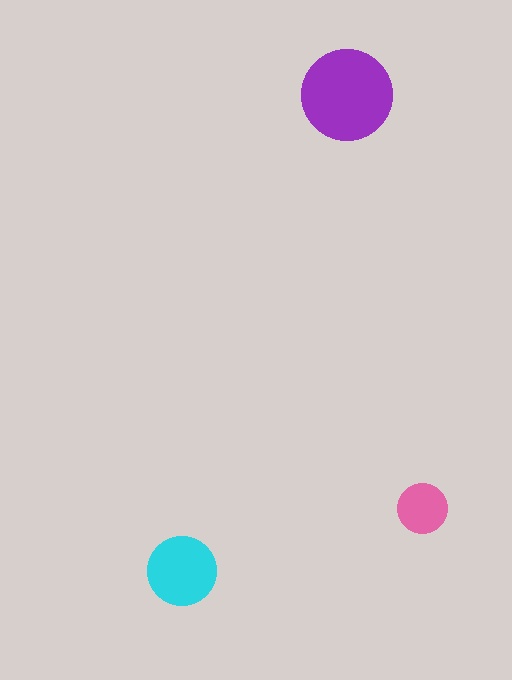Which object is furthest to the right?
The pink circle is rightmost.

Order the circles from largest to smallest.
the purple one, the cyan one, the pink one.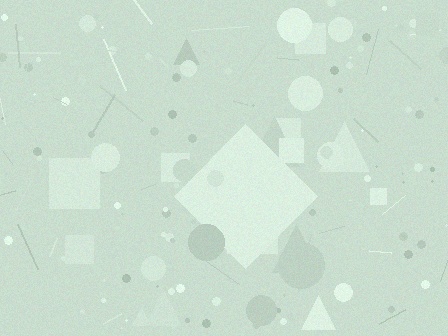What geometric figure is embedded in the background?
A diamond is embedded in the background.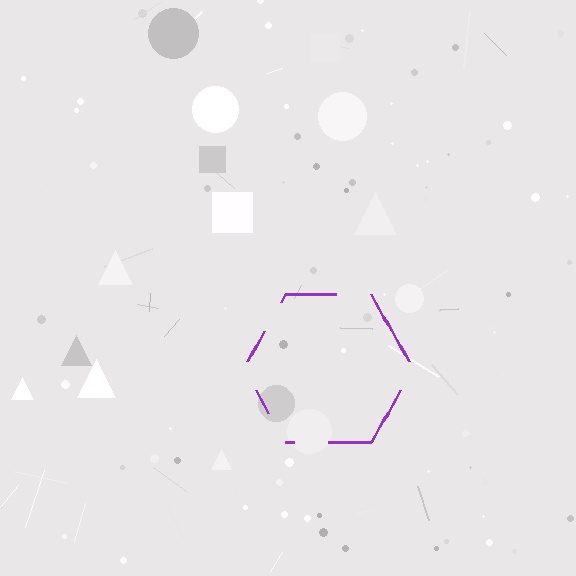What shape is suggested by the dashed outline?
The dashed outline suggests a hexagon.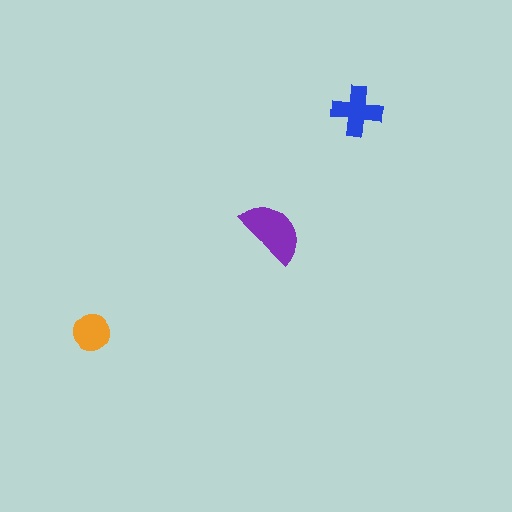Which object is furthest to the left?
The orange circle is leftmost.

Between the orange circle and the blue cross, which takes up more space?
The blue cross.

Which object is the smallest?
The orange circle.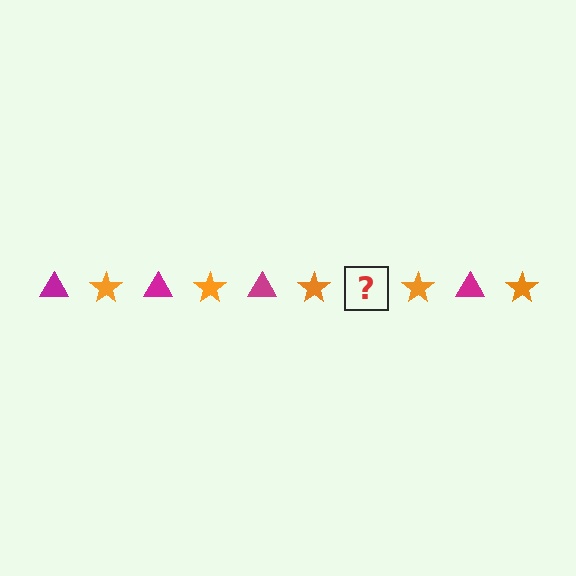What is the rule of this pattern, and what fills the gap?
The rule is that the pattern alternates between magenta triangle and orange star. The gap should be filled with a magenta triangle.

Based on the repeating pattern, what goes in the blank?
The blank should be a magenta triangle.